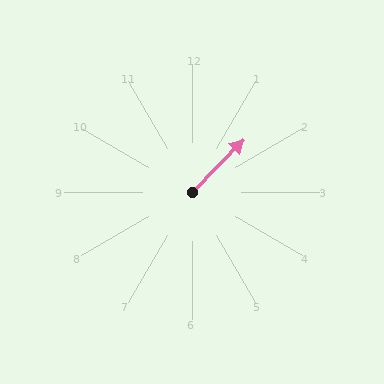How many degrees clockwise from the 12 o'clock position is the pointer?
Approximately 44 degrees.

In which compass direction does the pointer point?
Northeast.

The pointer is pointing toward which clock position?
Roughly 1 o'clock.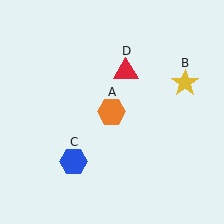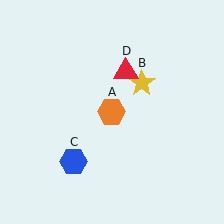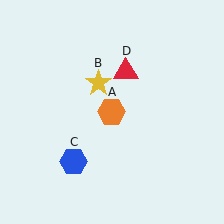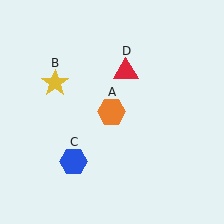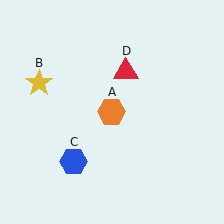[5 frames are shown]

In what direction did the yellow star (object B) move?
The yellow star (object B) moved left.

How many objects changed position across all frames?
1 object changed position: yellow star (object B).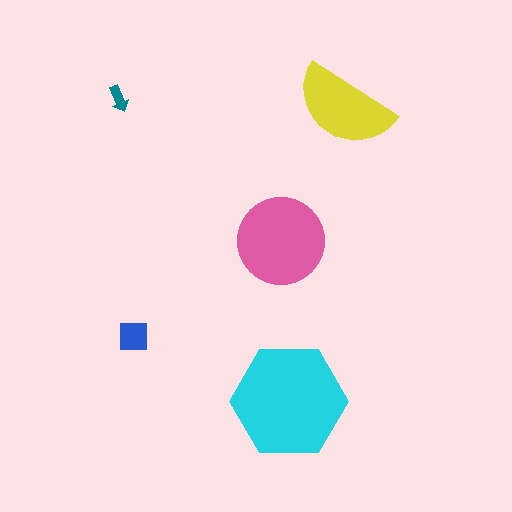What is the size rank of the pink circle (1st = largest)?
2nd.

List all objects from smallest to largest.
The teal arrow, the blue square, the yellow semicircle, the pink circle, the cyan hexagon.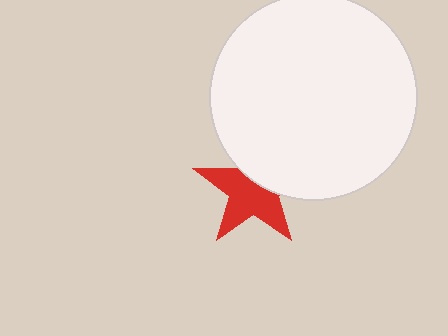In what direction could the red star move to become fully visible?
The red star could move down. That would shift it out from behind the white circle entirely.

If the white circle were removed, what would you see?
You would see the complete red star.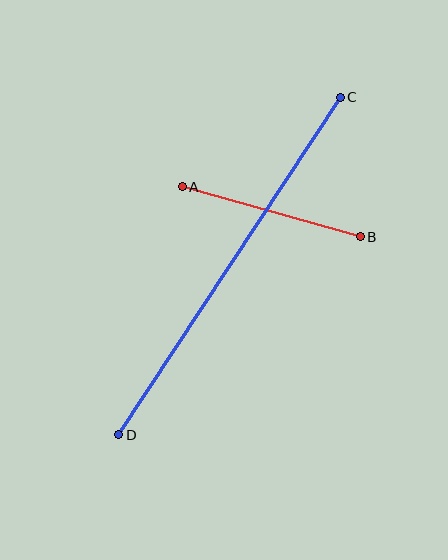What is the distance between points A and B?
The distance is approximately 185 pixels.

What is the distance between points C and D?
The distance is approximately 404 pixels.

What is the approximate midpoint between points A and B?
The midpoint is at approximately (271, 212) pixels.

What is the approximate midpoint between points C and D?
The midpoint is at approximately (230, 266) pixels.